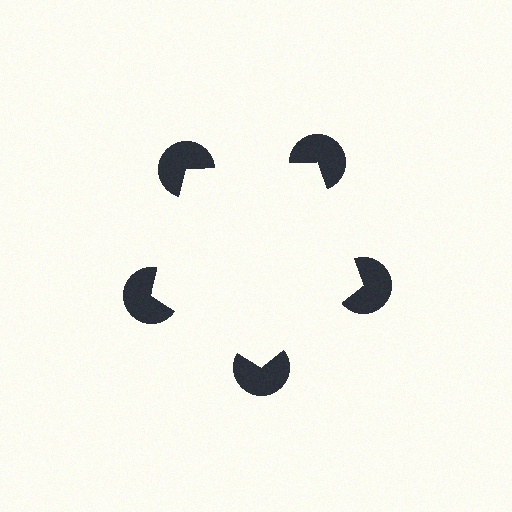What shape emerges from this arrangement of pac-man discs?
An illusory pentagon — its edges are inferred from the aligned wedge cuts in the pac-man discs, not physically drawn.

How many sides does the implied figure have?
5 sides.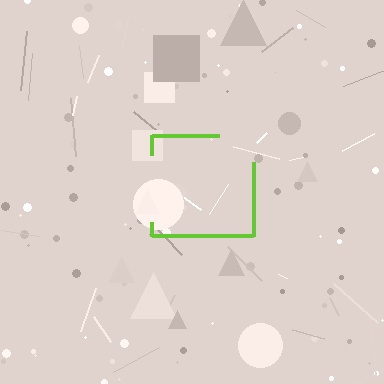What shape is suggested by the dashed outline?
The dashed outline suggests a square.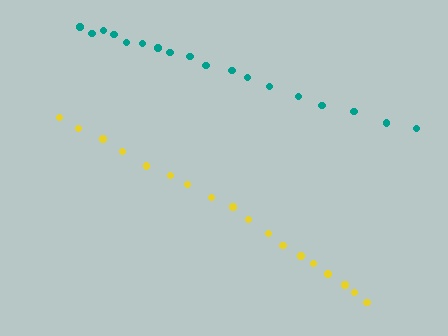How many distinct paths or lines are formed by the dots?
There are 2 distinct paths.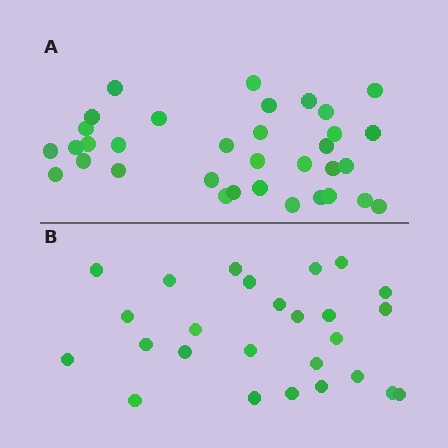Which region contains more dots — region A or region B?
Region A (the top region) has more dots.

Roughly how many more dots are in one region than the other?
Region A has roughly 8 or so more dots than region B.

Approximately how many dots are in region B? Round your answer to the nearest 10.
About 30 dots. (The exact count is 26, which rounds to 30.)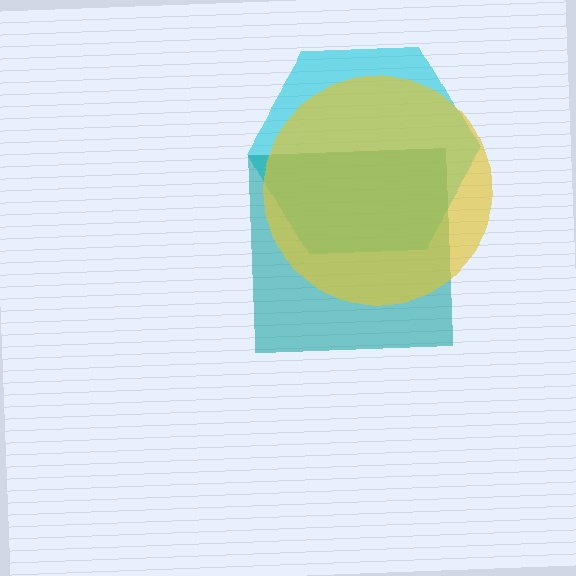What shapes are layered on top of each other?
The layered shapes are: a cyan hexagon, a teal square, a yellow circle.